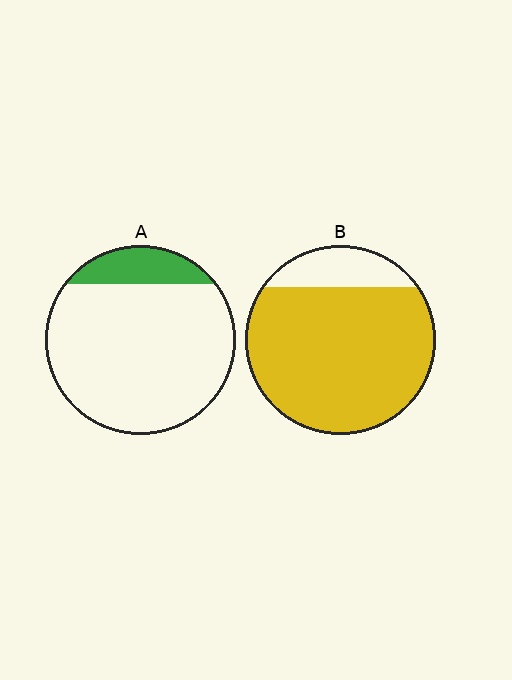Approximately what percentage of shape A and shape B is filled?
A is approximately 15% and B is approximately 85%.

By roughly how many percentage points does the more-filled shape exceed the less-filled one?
By roughly 70 percentage points (B over A).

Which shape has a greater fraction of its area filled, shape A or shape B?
Shape B.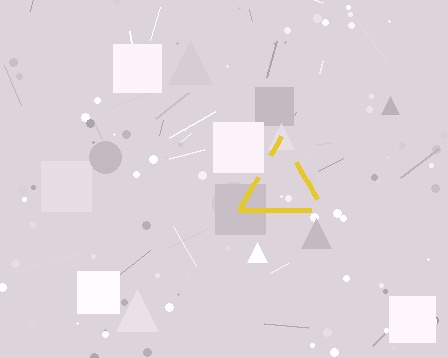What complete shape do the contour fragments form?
The contour fragments form a triangle.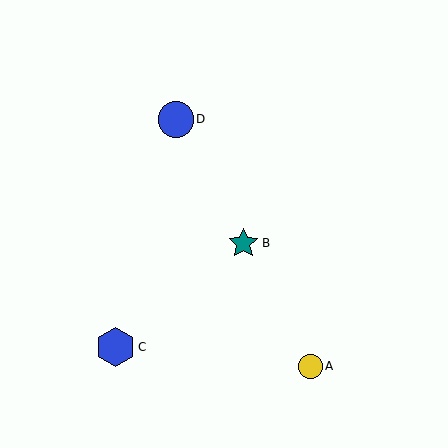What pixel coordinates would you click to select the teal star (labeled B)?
Click at (243, 243) to select the teal star B.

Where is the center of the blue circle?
The center of the blue circle is at (176, 119).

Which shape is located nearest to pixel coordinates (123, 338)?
The blue hexagon (labeled C) at (116, 347) is nearest to that location.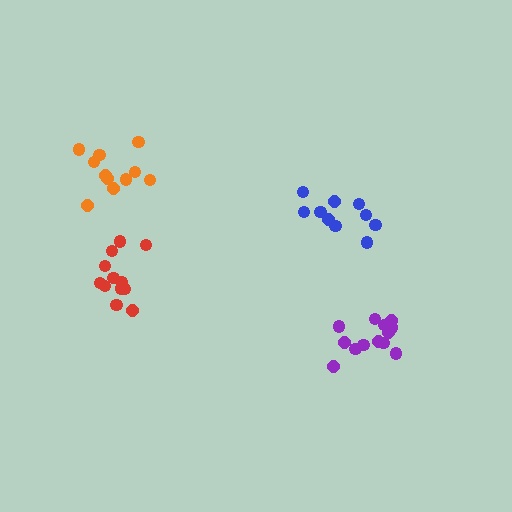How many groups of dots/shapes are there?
There are 4 groups.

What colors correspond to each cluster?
The clusters are colored: orange, blue, red, purple.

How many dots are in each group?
Group 1: 11 dots, Group 2: 10 dots, Group 3: 12 dots, Group 4: 13 dots (46 total).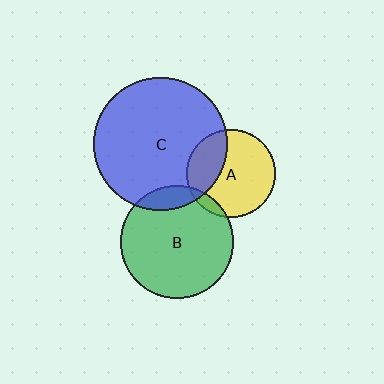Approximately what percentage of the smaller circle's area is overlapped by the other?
Approximately 30%.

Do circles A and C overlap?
Yes.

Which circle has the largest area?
Circle C (blue).